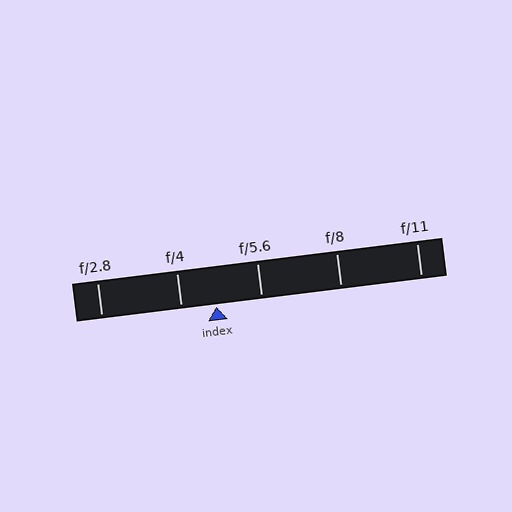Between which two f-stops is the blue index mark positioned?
The index mark is between f/4 and f/5.6.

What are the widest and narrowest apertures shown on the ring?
The widest aperture shown is f/2.8 and the narrowest is f/11.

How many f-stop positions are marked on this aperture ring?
There are 5 f-stop positions marked.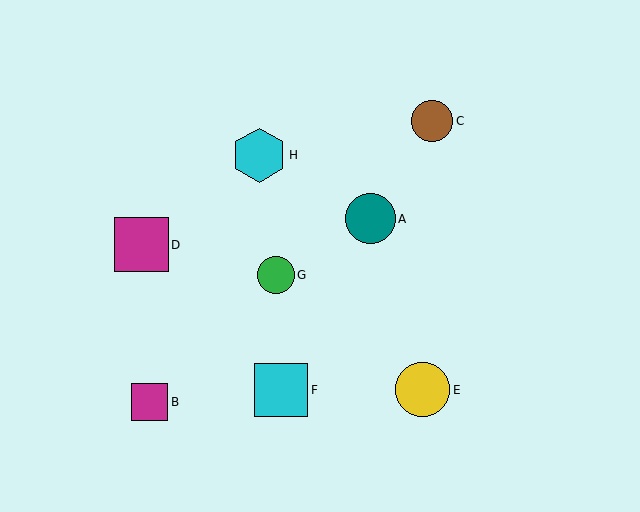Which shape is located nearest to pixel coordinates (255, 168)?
The cyan hexagon (labeled H) at (259, 155) is nearest to that location.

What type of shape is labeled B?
Shape B is a magenta square.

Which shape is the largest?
The yellow circle (labeled E) is the largest.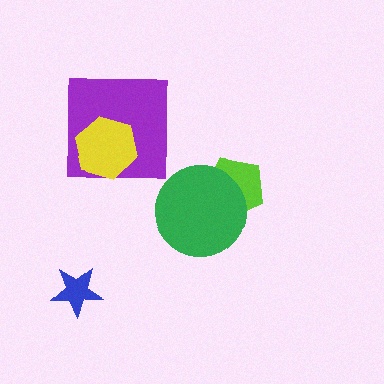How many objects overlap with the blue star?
0 objects overlap with the blue star.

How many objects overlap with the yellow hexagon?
1 object overlaps with the yellow hexagon.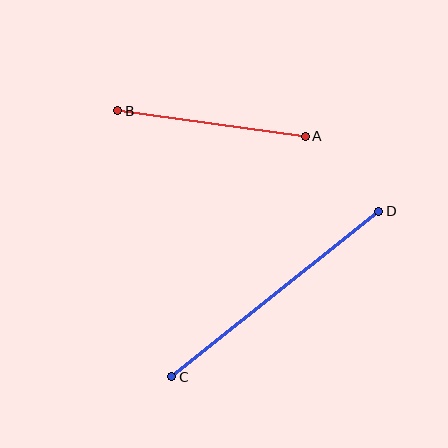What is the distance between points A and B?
The distance is approximately 189 pixels.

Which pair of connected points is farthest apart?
Points C and D are farthest apart.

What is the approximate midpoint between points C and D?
The midpoint is at approximately (275, 294) pixels.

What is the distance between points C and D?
The distance is approximately 265 pixels.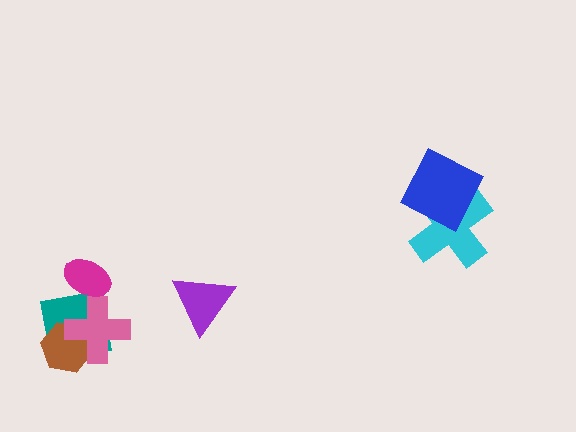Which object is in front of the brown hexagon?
The pink cross is in front of the brown hexagon.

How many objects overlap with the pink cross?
2 objects overlap with the pink cross.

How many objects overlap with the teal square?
3 objects overlap with the teal square.